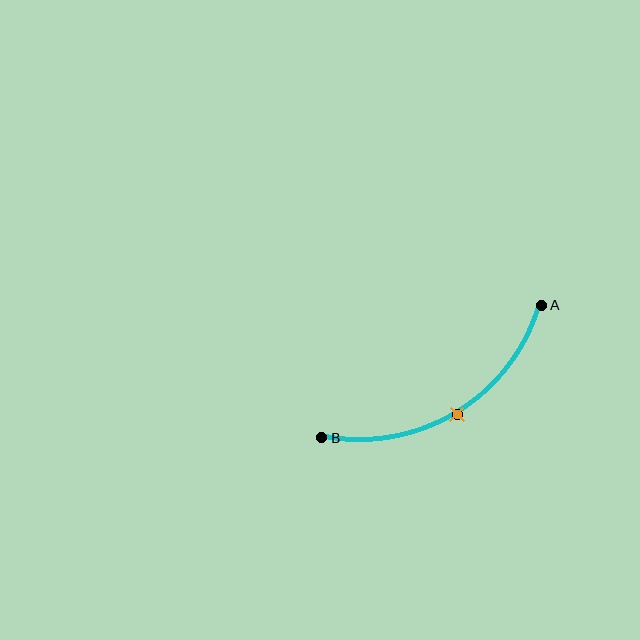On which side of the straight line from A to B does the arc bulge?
The arc bulges below the straight line connecting A and B.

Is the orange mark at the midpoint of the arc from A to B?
Yes. The orange mark lies on the arc at equal arc-length from both A and B — it is the arc midpoint.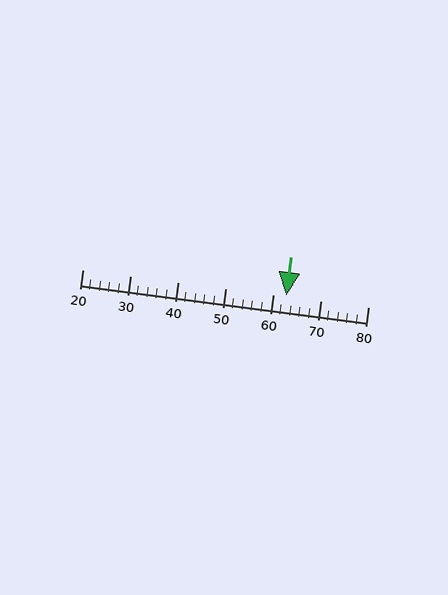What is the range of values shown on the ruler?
The ruler shows values from 20 to 80.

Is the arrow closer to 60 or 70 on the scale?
The arrow is closer to 60.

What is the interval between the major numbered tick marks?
The major tick marks are spaced 10 units apart.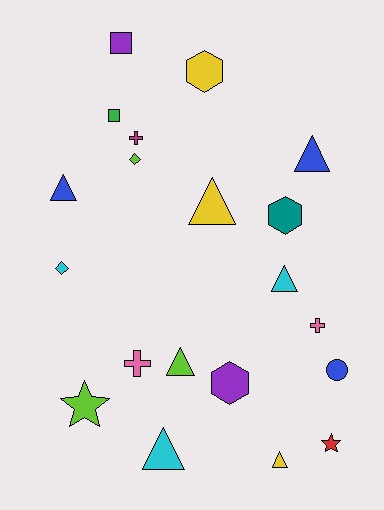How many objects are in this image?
There are 20 objects.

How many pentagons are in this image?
There are no pentagons.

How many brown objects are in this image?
There are no brown objects.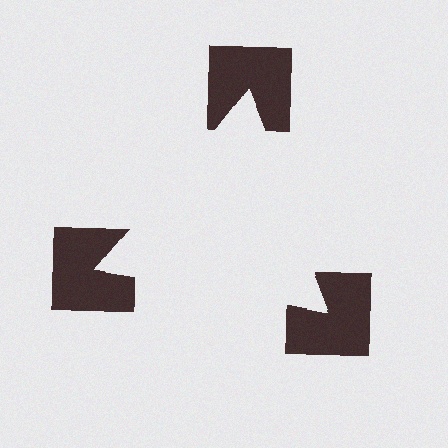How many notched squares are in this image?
There are 3 — one at each vertex of the illusory triangle.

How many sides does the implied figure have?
3 sides.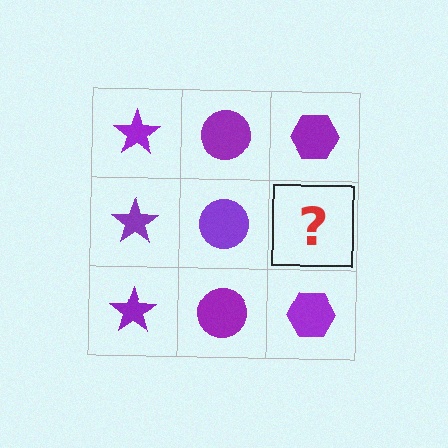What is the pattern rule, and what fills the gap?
The rule is that each column has a consistent shape. The gap should be filled with a purple hexagon.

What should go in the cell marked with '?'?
The missing cell should contain a purple hexagon.